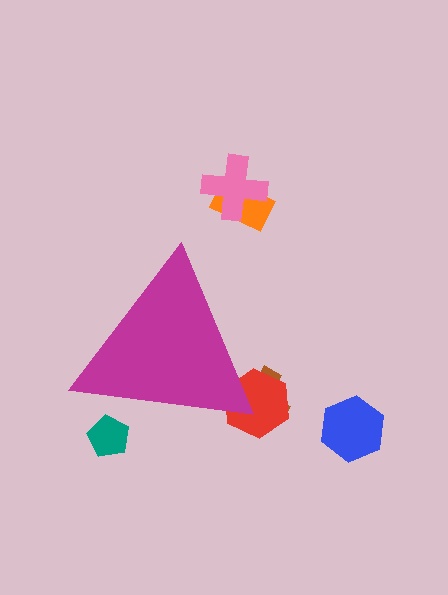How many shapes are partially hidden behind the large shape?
3 shapes are partially hidden.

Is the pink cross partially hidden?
No, the pink cross is fully visible.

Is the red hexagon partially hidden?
Yes, the red hexagon is partially hidden behind the magenta triangle.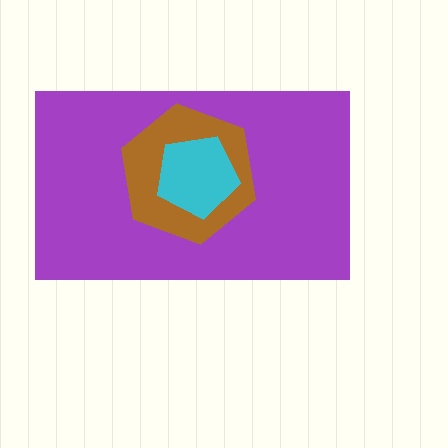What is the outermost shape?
The purple rectangle.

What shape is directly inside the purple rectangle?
The brown hexagon.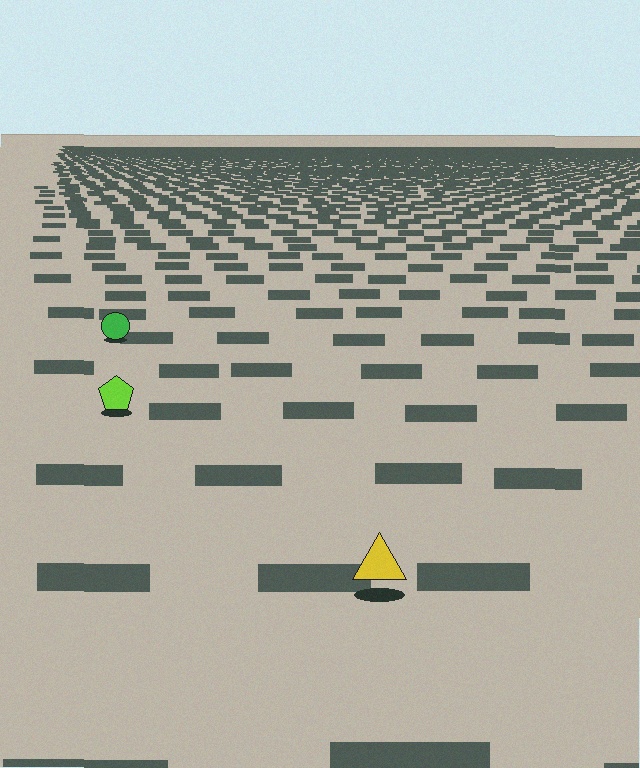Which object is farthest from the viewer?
The green circle is farthest from the viewer. It appears smaller and the ground texture around it is denser.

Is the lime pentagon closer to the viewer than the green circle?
Yes. The lime pentagon is closer — you can tell from the texture gradient: the ground texture is coarser near it.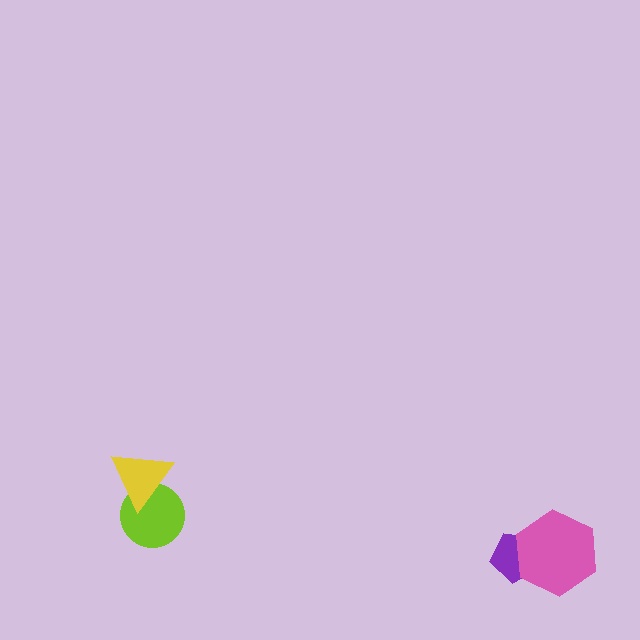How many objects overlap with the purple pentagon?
1 object overlaps with the purple pentagon.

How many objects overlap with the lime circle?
1 object overlaps with the lime circle.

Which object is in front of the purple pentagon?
The pink hexagon is in front of the purple pentagon.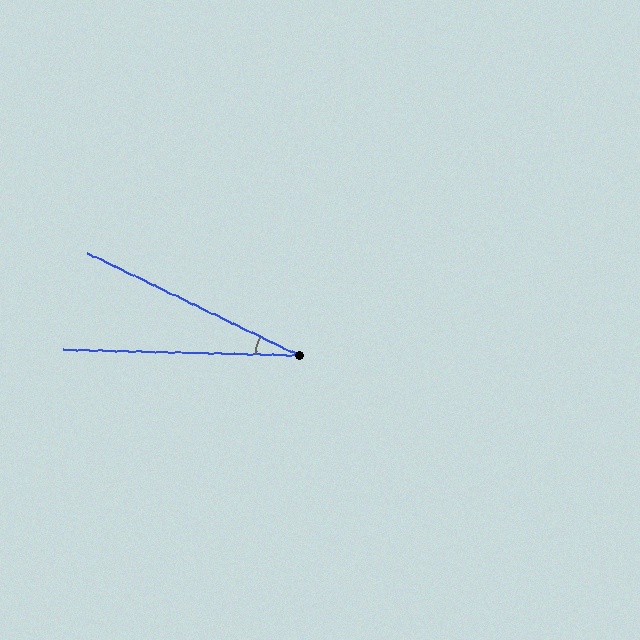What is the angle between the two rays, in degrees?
Approximately 24 degrees.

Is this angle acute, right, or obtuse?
It is acute.